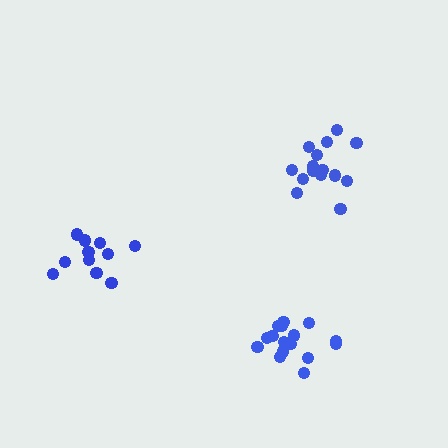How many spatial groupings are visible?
There are 3 spatial groupings.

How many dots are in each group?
Group 1: 12 dots, Group 2: 16 dots, Group 3: 15 dots (43 total).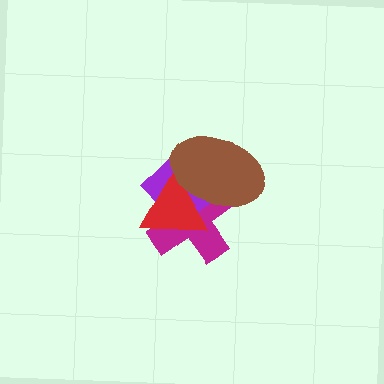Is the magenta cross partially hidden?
Yes, it is partially covered by another shape.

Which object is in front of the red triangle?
The brown ellipse is in front of the red triangle.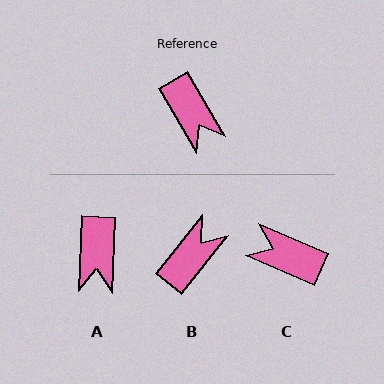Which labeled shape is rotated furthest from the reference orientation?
C, about 143 degrees away.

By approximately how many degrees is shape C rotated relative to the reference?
Approximately 143 degrees clockwise.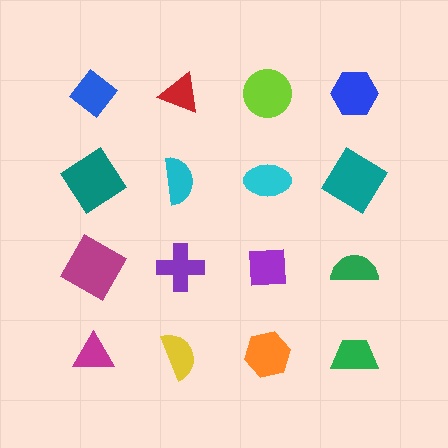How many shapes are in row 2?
4 shapes.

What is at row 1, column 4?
A blue hexagon.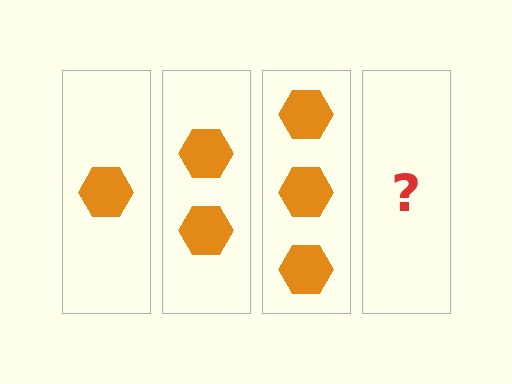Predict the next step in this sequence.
The next step is 4 hexagons.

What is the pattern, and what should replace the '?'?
The pattern is that each step adds one more hexagon. The '?' should be 4 hexagons.